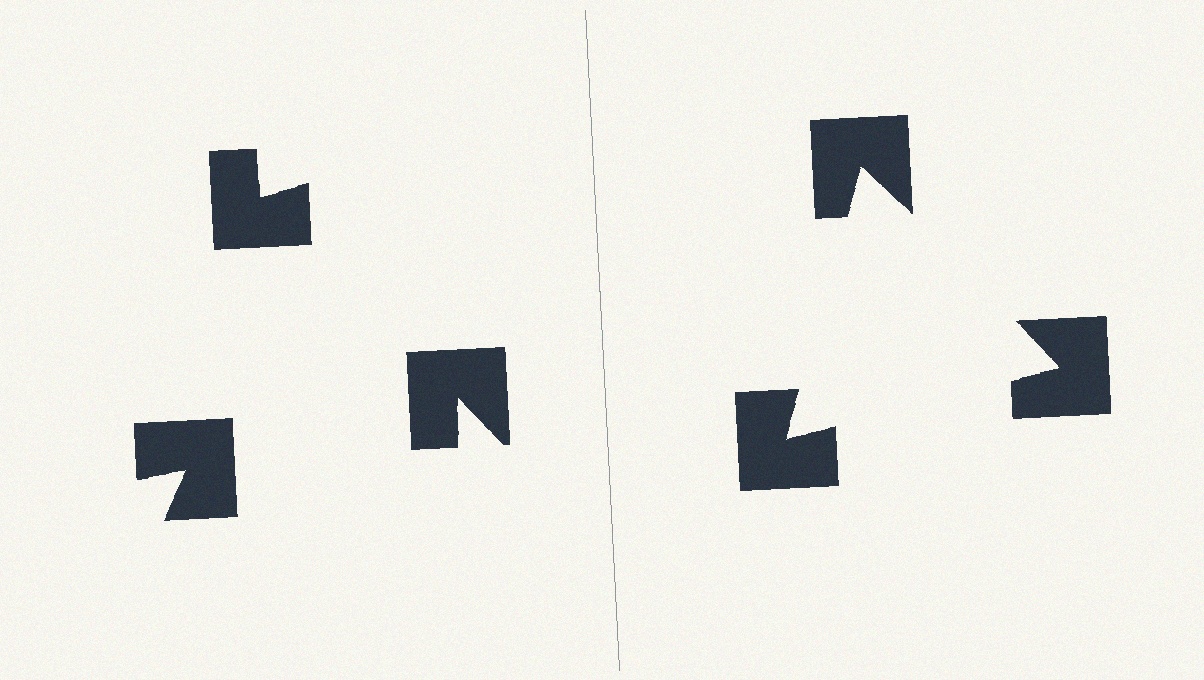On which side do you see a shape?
An illusory triangle appears on the right side. On the left side the wedge cuts are rotated, so no coherent shape forms.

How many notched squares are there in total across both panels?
6 — 3 on each side.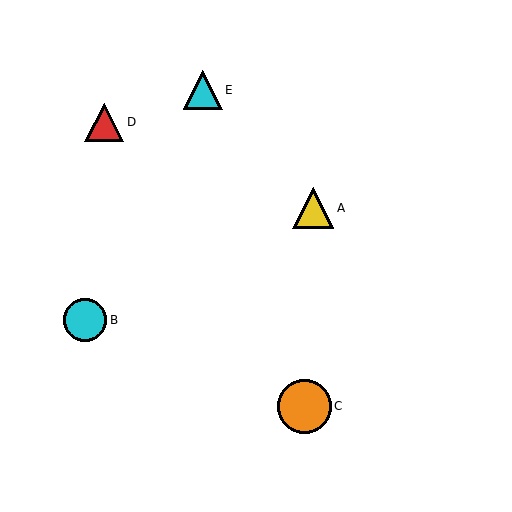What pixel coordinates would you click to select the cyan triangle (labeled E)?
Click at (203, 90) to select the cyan triangle E.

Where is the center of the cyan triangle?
The center of the cyan triangle is at (203, 90).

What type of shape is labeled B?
Shape B is a cyan circle.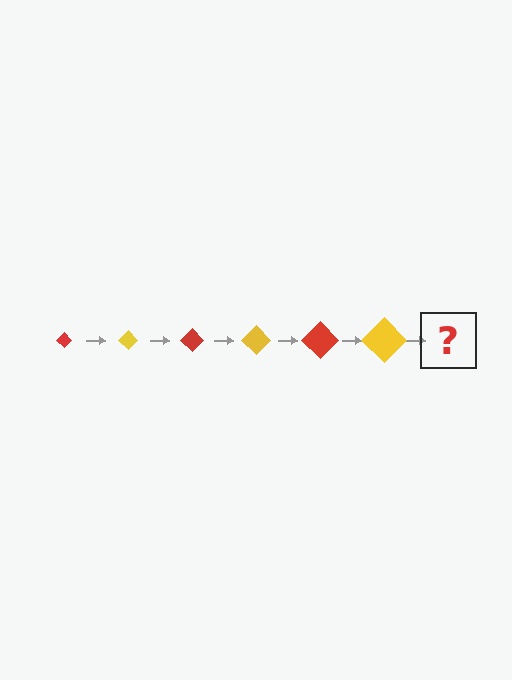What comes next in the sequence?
The next element should be a red diamond, larger than the previous one.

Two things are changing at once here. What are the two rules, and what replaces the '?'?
The two rules are that the diamond grows larger each step and the color cycles through red and yellow. The '?' should be a red diamond, larger than the previous one.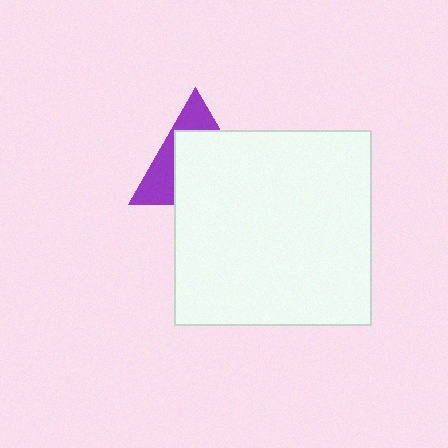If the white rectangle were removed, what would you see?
You would see the complete purple triangle.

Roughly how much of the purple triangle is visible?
A small part of it is visible (roughly 36%).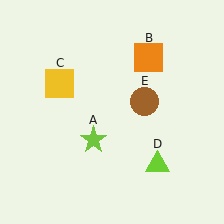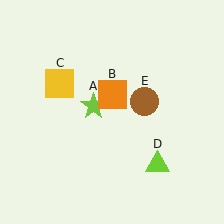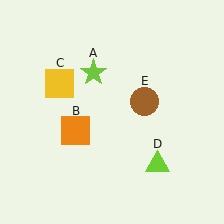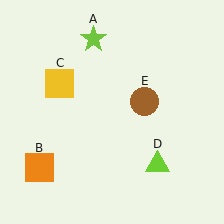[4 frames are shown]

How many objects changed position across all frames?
2 objects changed position: lime star (object A), orange square (object B).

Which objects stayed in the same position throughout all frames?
Yellow square (object C) and lime triangle (object D) and brown circle (object E) remained stationary.